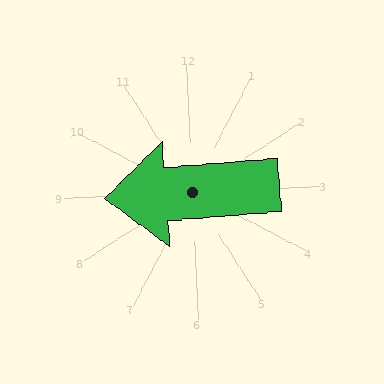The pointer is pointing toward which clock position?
Roughly 9 o'clock.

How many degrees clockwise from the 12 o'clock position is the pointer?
Approximately 268 degrees.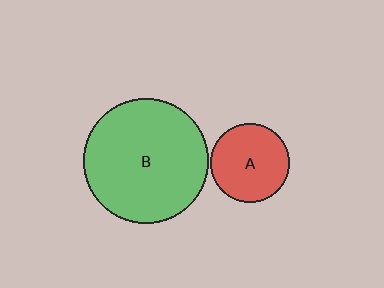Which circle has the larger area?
Circle B (green).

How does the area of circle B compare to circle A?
Approximately 2.5 times.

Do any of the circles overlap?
No, none of the circles overlap.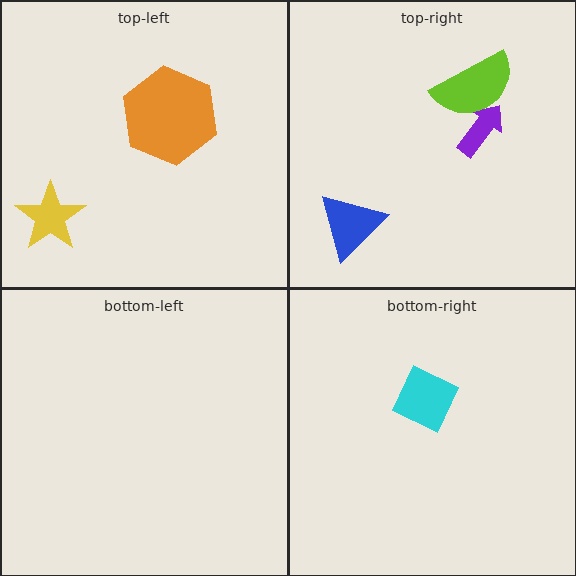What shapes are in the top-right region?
The purple arrow, the blue triangle, the lime semicircle.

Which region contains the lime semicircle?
The top-right region.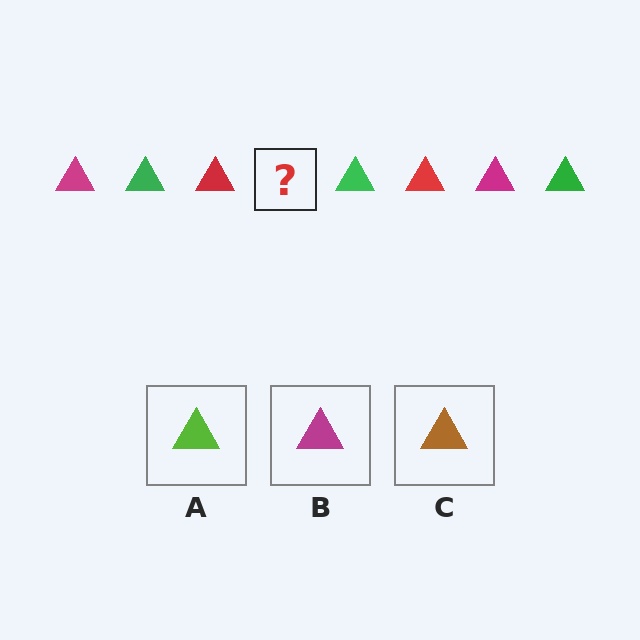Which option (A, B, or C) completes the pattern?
B.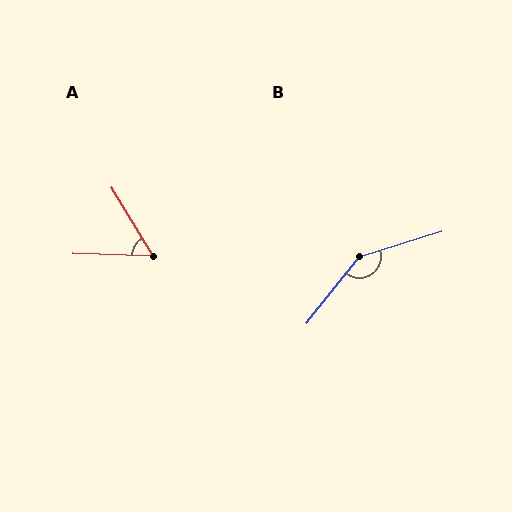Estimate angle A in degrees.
Approximately 57 degrees.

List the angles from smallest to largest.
A (57°), B (146°).